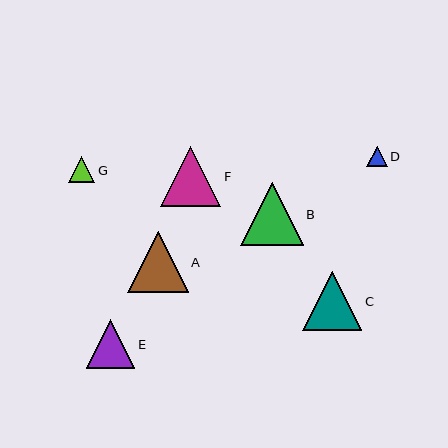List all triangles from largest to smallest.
From largest to smallest: B, A, F, C, E, G, D.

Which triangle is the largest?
Triangle B is the largest with a size of approximately 63 pixels.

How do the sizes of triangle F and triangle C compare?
Triangle F and triangle C are approximately the same size.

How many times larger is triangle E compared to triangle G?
Triangle E is approximately 1.9 times the size of triangle G.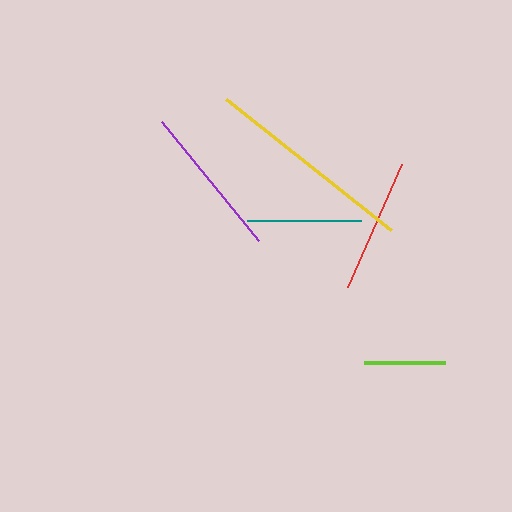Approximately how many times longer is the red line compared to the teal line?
The red line is approximately 1.2 times the length of the teal line.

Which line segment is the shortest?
The lime line is the shortest at approximately 81 pixels.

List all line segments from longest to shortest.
From longest to shortest: yellow, purple, red, teal, lime.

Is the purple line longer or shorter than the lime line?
The purple line is longer than the lime line.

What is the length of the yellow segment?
The yellow segment is approximately 210 pixels long.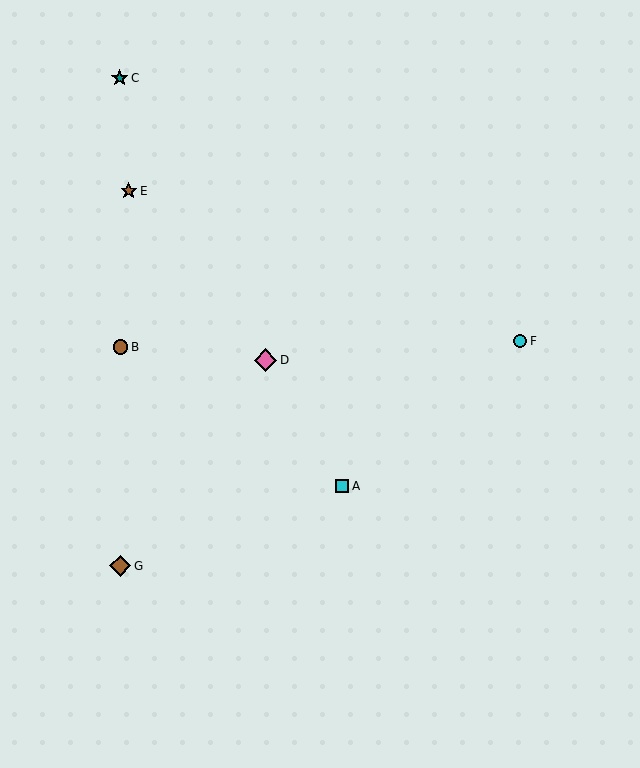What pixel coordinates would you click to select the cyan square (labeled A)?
Click at (342, 486) to select the cyan square A.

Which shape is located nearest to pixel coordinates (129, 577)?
The brown diamond (labeled G) at (120, 566) is nearest to that location.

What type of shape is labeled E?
Shape E is a brown star.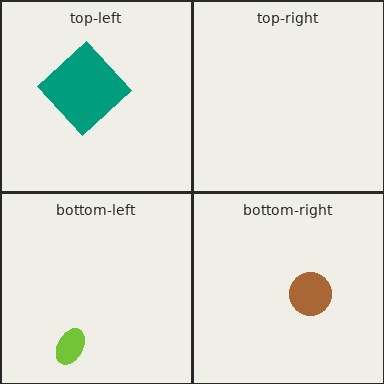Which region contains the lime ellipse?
The bottom-left region.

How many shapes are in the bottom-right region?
1.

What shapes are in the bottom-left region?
The lime ellipse.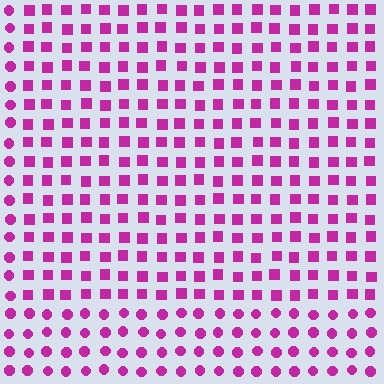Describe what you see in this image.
The image is filled with small magenta elements arranged in a uniform grid. A rectangle-shaped region contains squares, while the surrounding area contains circles. The boundary is defined purely by the change in element shape.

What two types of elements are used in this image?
The image uses squares inside the rectangle region and circles outside it.